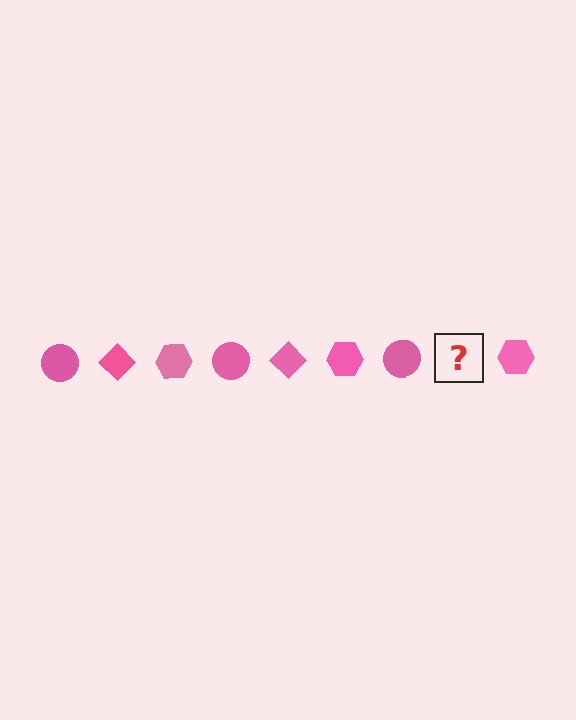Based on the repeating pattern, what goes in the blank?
The blank should be a pink diamond.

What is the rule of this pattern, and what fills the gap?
The rule is that the pattern cycles through circle, diamond, hexagon shapes in pink. The gap should be filled with a pink diamond.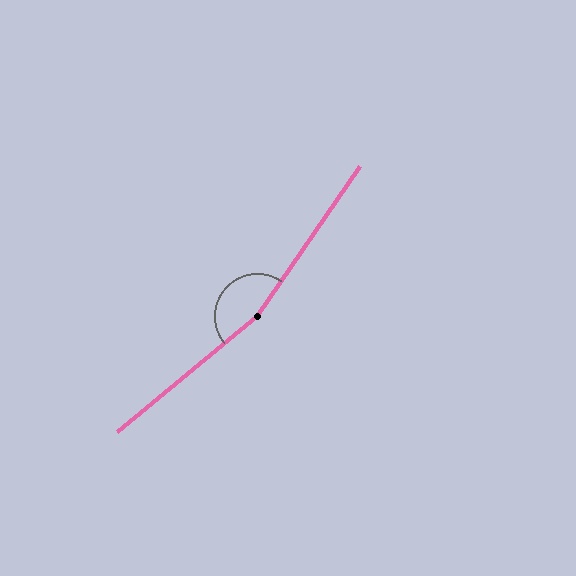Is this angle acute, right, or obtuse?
It is obtuse.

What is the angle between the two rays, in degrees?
Approximately 164 degrees.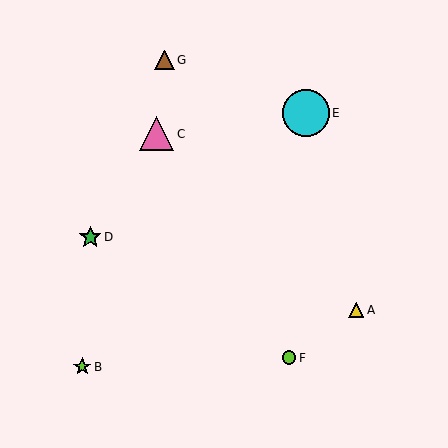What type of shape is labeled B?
Shape B is a lime star.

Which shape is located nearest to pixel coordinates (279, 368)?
The lime circle (labeled F) at (289, 358) is nearest to that location.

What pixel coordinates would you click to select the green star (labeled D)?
Click at (90, 237) to select the green star D.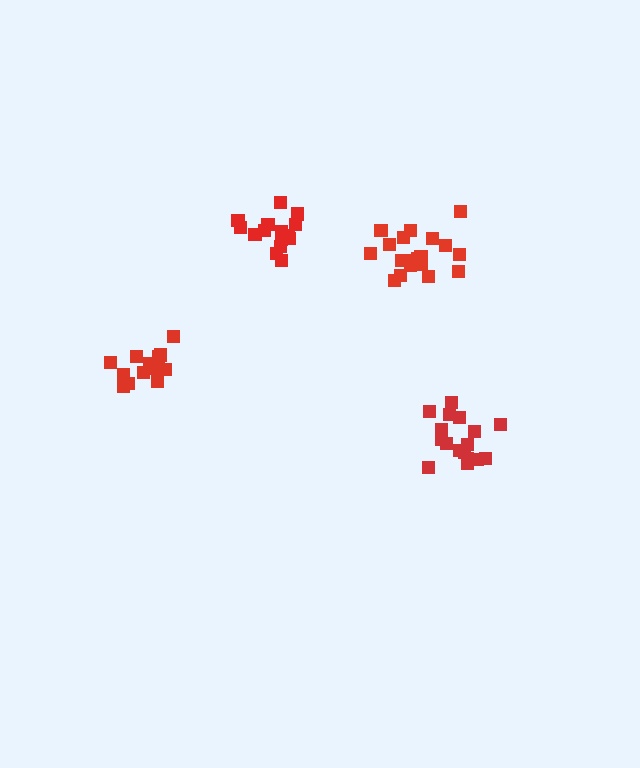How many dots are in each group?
Group 1: 14 dots, Group 2: 19 dots, Group 3: 15 dots, Group 4: 17 dots (65 total).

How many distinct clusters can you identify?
There are 4 distinct clusters.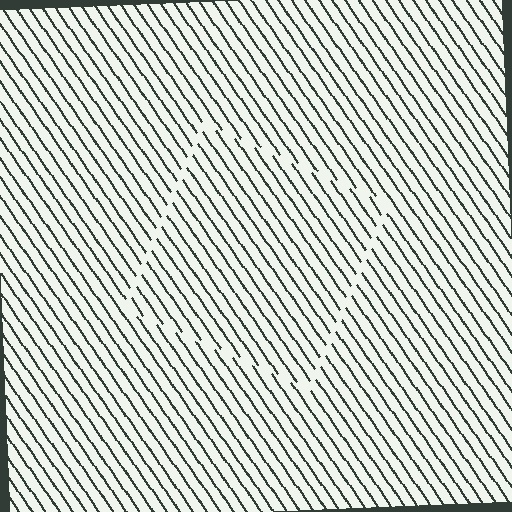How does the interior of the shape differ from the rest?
The interior of the shape contains the same grating, shifted by half a period — the contour is defined by the phase discontinuity where line-ends from the inner and outer gratings abut.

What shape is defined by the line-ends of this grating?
An illusory square. The interior of the shape contains the same grating, shifted by half a period — the contour is defined by the phase discontinuity where line-ends from the inner and outer gratings abut.